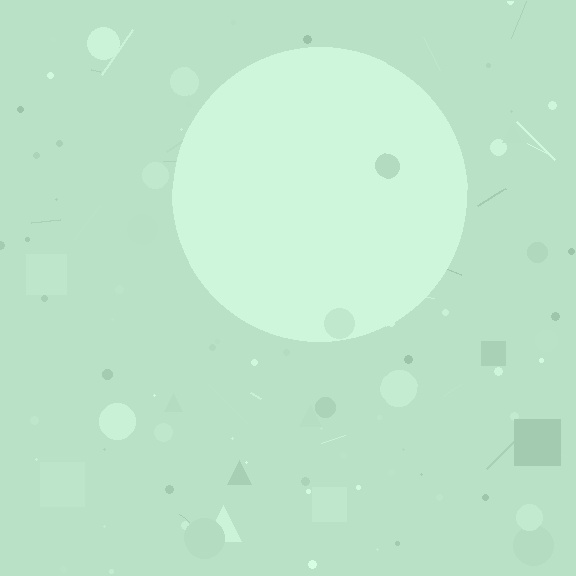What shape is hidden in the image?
A circle is hidden in the image.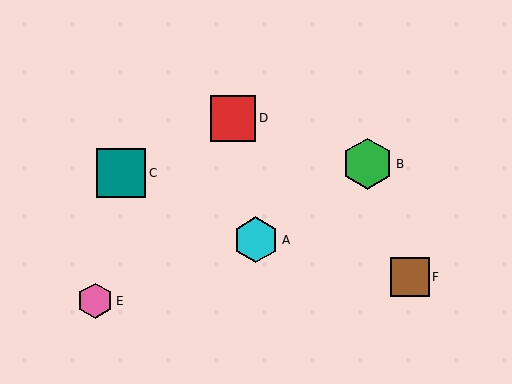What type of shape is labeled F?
Shape F is a brown square.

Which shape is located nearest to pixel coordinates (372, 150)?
The green hexagon (labeled B) at (367, 164) is nearest to that location.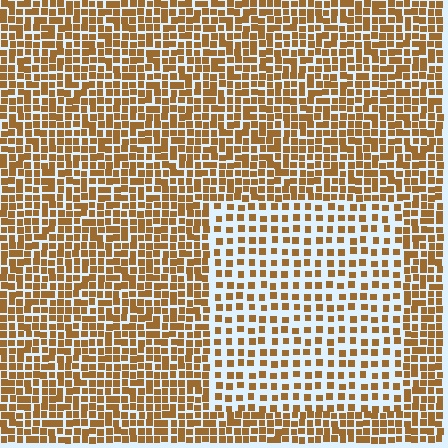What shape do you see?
I see a rectangle.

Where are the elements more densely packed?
The elements are more densely packed outside the rectangle boundary.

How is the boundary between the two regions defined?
The boundary is defined by a change in element density (approximately 1.9x ratio). All elements are the same color, size, and shape.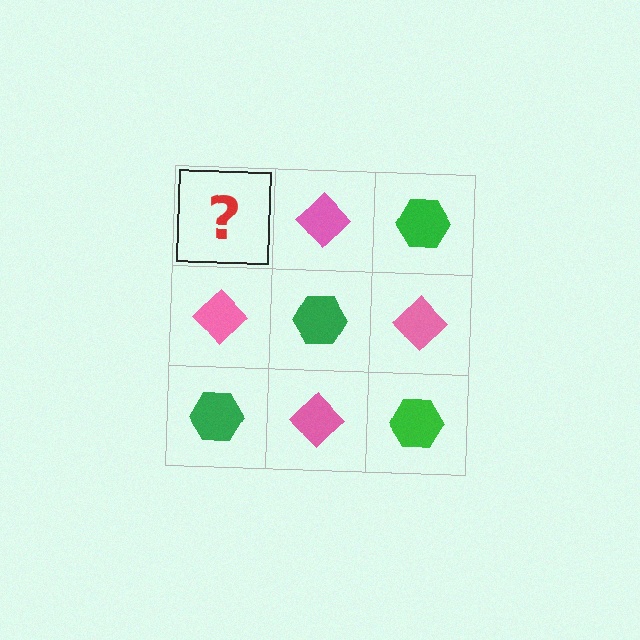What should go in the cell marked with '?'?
The missing cell should contain a green hexagon.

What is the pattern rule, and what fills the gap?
The rule is that it alternates green hexagon and pink diamond in a checkerboard pattern. The gap should be filled with a green hexagon.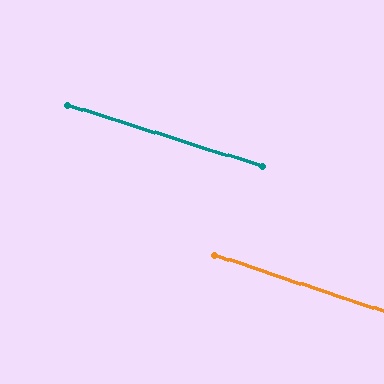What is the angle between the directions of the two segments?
Approximately 1 degree.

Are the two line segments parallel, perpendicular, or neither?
Parallel — their directions differ by only 1.2°.